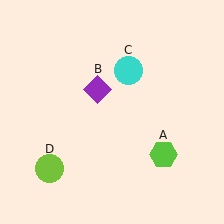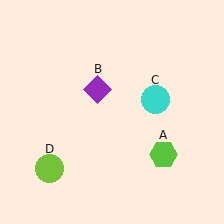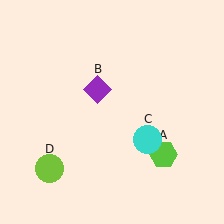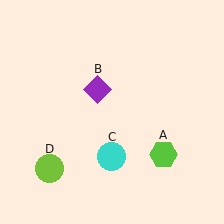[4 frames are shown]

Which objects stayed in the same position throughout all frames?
Lime hexagon (object A) and purple diamond (object B) and lime circle (object D) remained stationary.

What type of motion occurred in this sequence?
The cyan circle (object C) rotated clockwise around the center of the scene.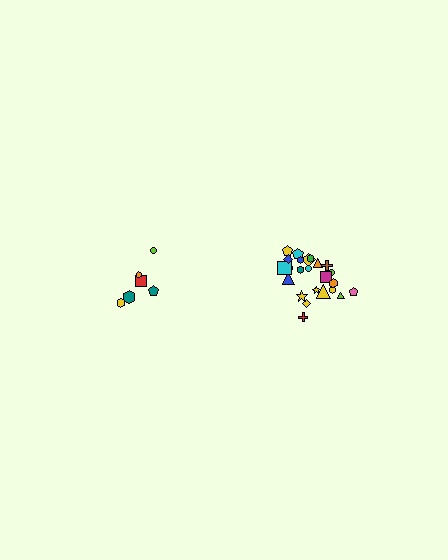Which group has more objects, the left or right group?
The right group.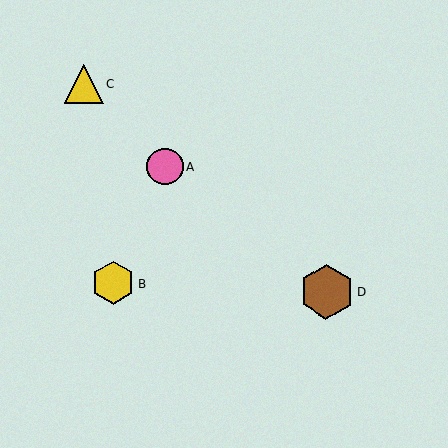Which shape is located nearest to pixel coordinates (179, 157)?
The pink circle (labeled A) at (165, 166) is nearest to that location.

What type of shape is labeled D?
Shape D is a brown hexagon.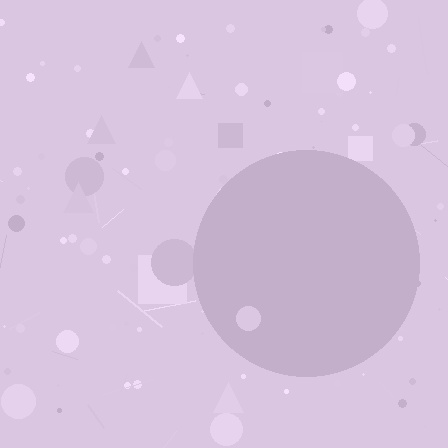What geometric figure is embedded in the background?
A circle is embedded in the background.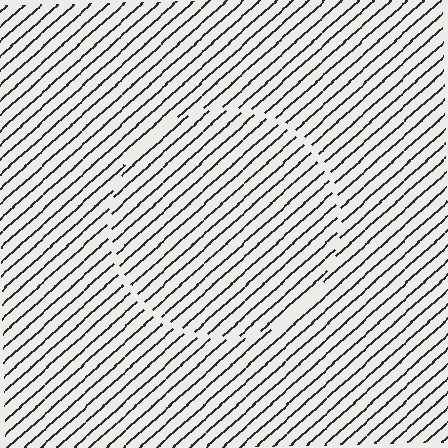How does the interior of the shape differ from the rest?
The interior of the shape contains the same grating, shifted by half a period — the contour is defined by the phase discontinuity where line-ends from the inner and outer gratings abut.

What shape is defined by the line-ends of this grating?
An illusory circle. The interior of the shape contains the same grating, shifted by half a period — the contour is defined by the phase discontinuity where line-ends from the inner and outer gratings abut.